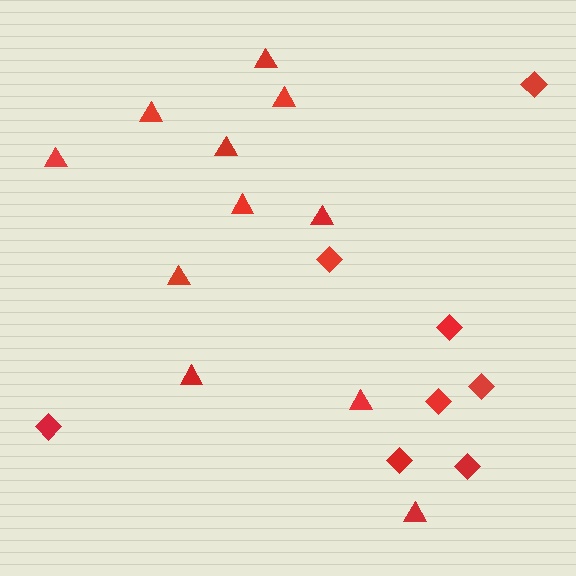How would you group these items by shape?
There are 2 groups: one group of diamonds (8) and one group of triangles (11).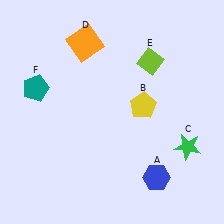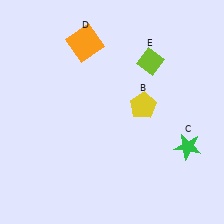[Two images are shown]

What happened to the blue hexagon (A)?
The blue hexagon (A) was removed in Image 2. It was in the bottom-right area of Image 1.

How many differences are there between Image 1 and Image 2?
There are 2 differences between the two images.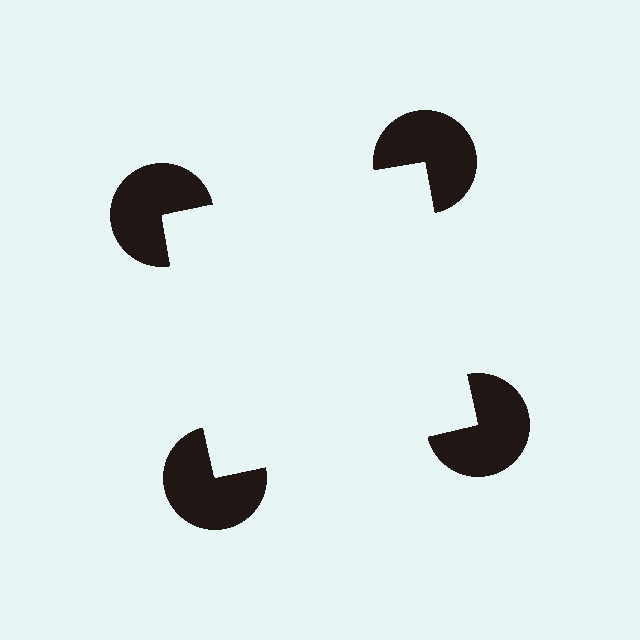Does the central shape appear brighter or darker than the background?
It typically appears slightly brighter than the background, even though no actual brightness change is drawn.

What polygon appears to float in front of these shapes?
An illusory square — its edges are inferred from the aligned wedge cuts in the pac-man discs, not physically drawn.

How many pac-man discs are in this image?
There are 4 — one at each vertex of the illusory square.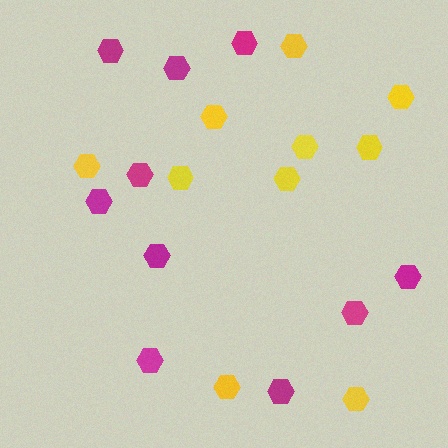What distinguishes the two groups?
There are 2 groups: one group of yellow hexagons (10) and one group of magenta hexagons (10).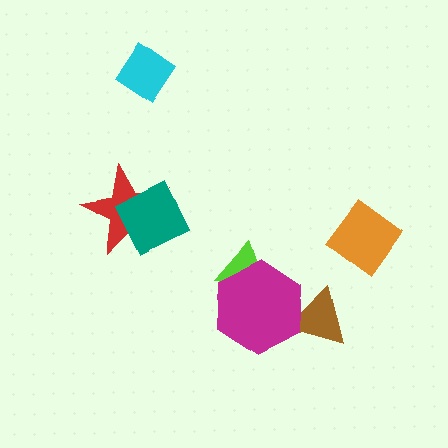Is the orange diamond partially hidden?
No, no other shape covers it.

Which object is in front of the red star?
The teal square is in front of the red star.